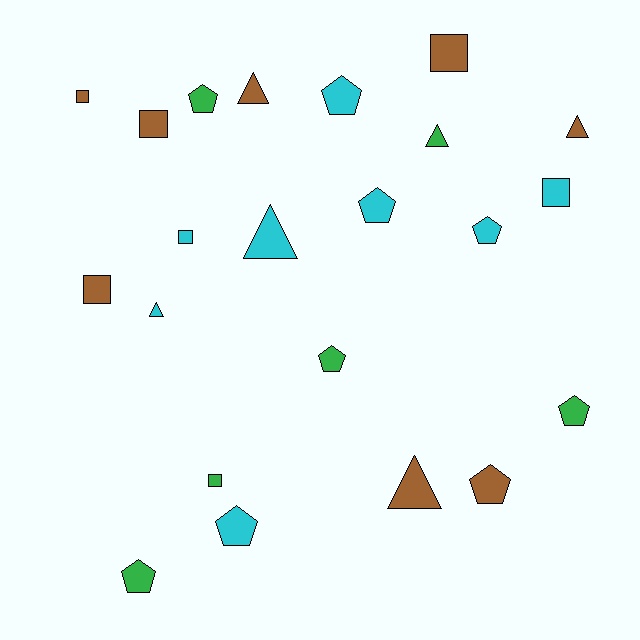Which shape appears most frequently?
Pentagon, with 9 objects.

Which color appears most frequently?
Brown, with 8 objects.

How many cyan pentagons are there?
There are 4 cyan pentagons.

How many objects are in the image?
There are 22 objects.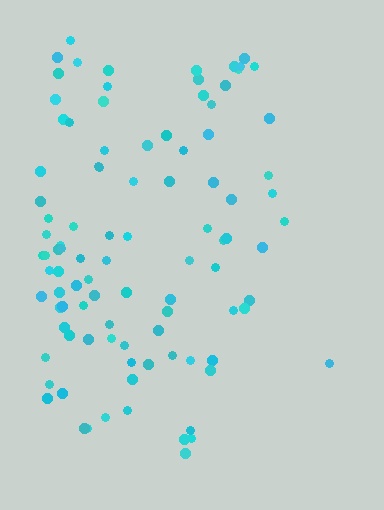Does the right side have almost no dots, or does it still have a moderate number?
Still a moderate number, just noticeably fewer than the left.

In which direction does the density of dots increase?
From right to left, with the left side densest.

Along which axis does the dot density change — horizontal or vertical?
Horizontal.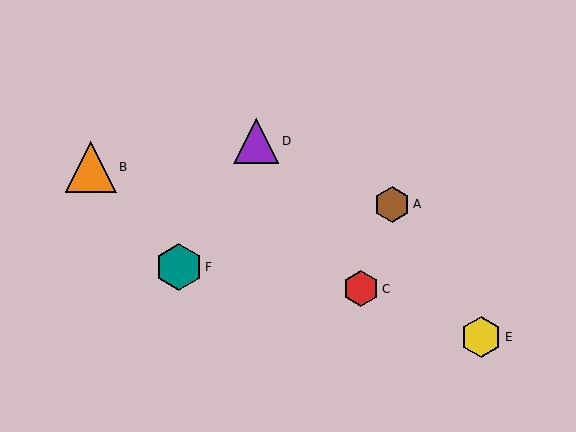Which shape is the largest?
The orange triangle (labeled B) is the largest.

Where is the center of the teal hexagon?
The center of the teal hexagon is at (179, 267).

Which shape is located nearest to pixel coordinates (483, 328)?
The yellow hexagon (labeled E) at (481, 337) is nearest to that location.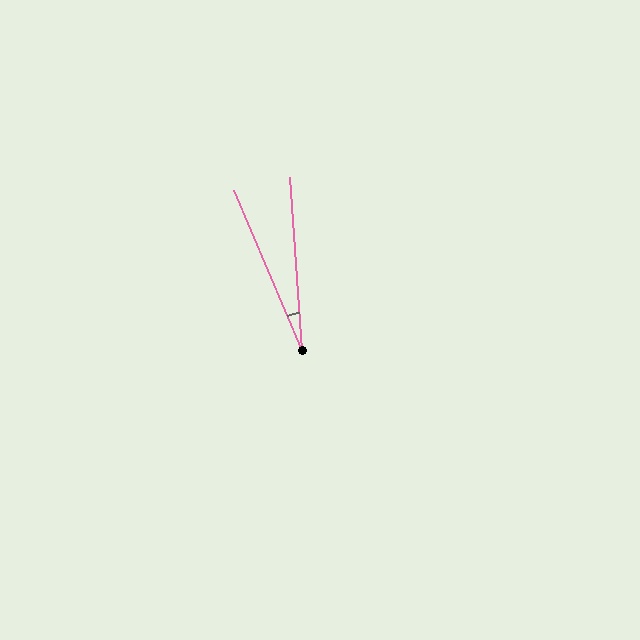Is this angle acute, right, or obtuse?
It is acute.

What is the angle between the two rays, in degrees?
Approximately 19 degrees.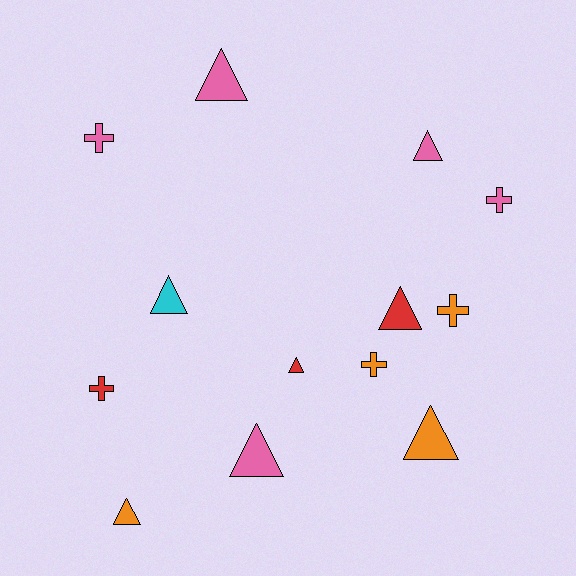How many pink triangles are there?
There are 3 pink triangles.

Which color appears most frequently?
Pink, with 5 objects.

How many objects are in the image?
There are 13 objects.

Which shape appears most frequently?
Triangle, with 8 objects.